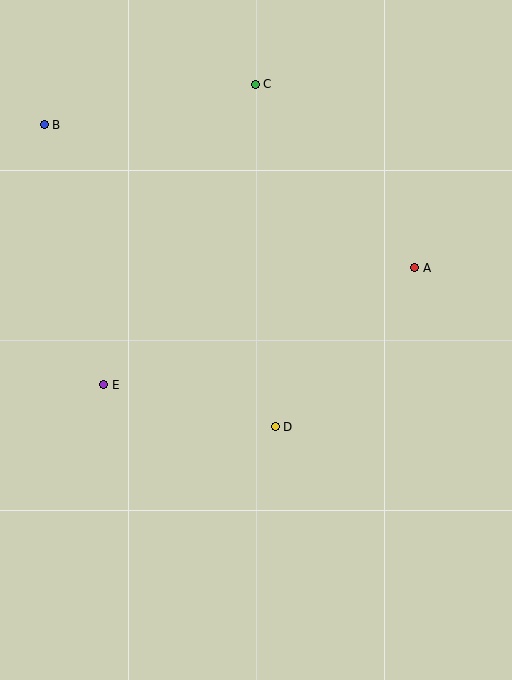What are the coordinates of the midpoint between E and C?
The midpoint between E and C is at (180, 235).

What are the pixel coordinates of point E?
Point E is at (104, 385).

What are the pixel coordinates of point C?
Point C is at (255, 84).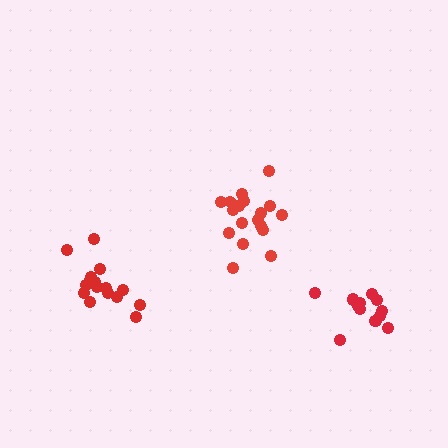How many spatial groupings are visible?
There are 3 spatial groupings.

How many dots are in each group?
Group 1: 19 dots, Group 2: 15 dots, Group 3: 16 dots (50 total).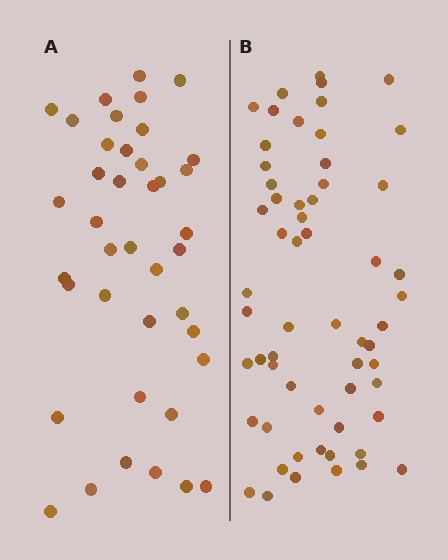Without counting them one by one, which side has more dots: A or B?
Region B (the right region) has more dots.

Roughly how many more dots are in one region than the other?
Region B has approximately 20 more dots than region A.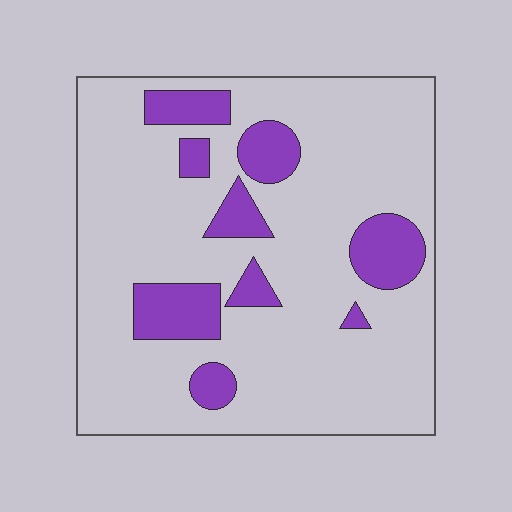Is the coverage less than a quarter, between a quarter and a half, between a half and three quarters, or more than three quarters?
Less than a quarter.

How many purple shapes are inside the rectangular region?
9.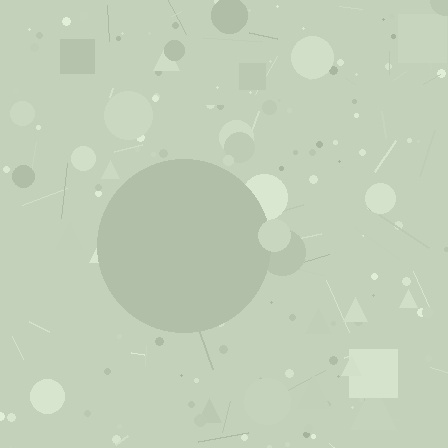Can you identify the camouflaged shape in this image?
The camouflaged shape is a circle.